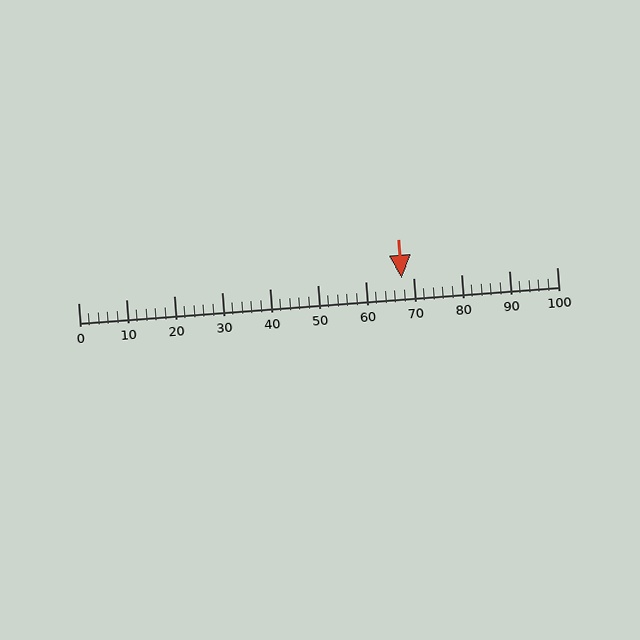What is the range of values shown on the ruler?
The ruler shows values from 0 to 100.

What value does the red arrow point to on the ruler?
The red arrow points to approximately 68.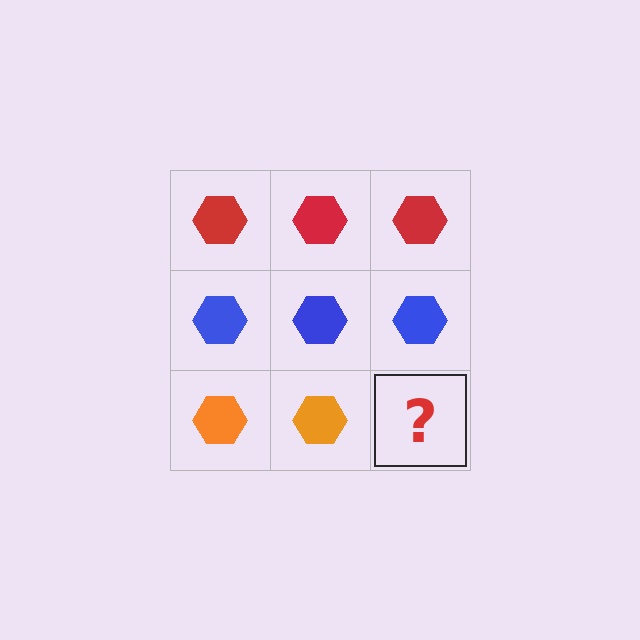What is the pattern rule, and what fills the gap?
The rule is that each row has a consistent color. The gap should be filled with an orange hexagon.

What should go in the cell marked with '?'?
The missing cell should contain an orange hexagon.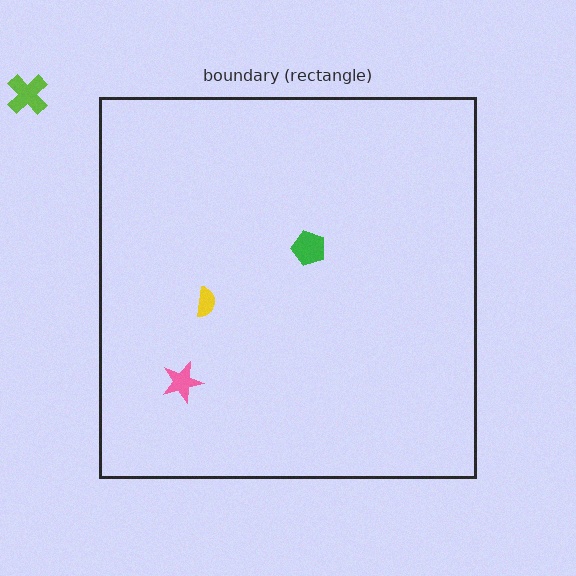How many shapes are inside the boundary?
3 inside, 1 outside.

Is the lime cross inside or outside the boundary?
Outside.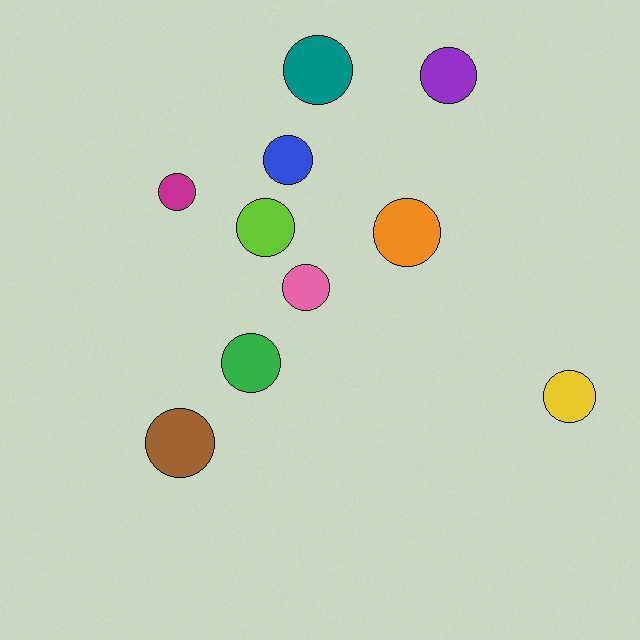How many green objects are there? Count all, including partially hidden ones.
There is 1 green object.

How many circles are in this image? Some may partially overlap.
There are 10 circles.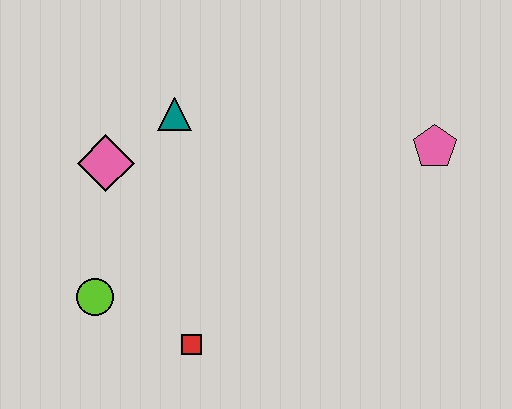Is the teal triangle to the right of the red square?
No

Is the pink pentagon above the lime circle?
Yes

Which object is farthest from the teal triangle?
The pink pentagon is farthest from the teal triangle.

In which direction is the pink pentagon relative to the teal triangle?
The pink pentagon is to the right of the teal triangle.